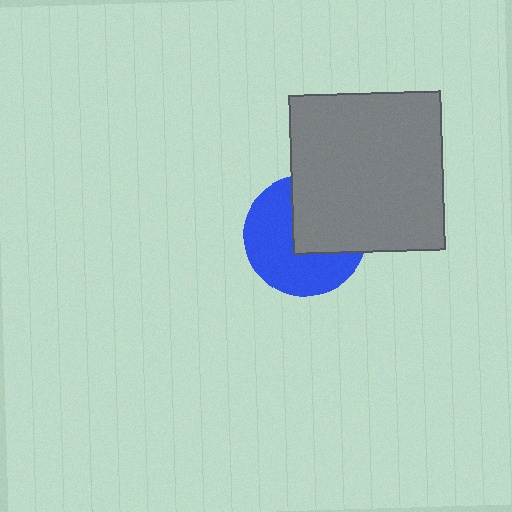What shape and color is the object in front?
The object in front is a gray rectangle.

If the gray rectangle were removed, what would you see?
You would see the complete blue circle.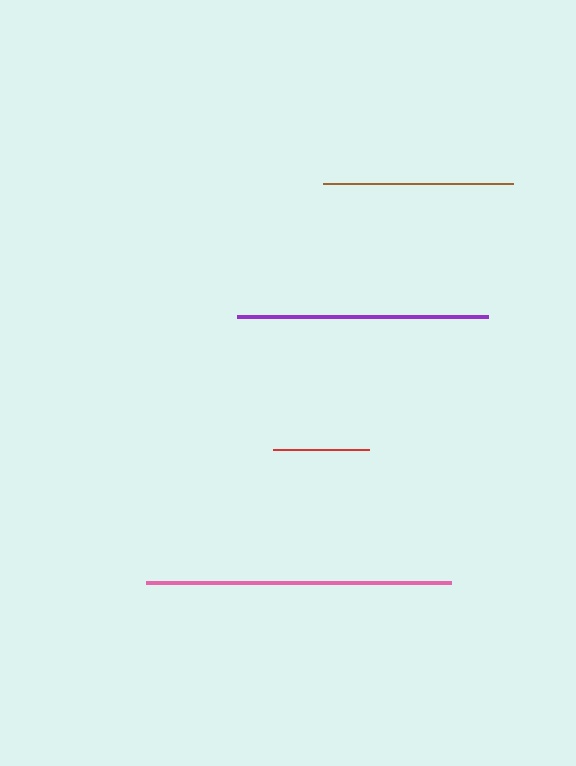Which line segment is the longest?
The pink line is the longest at approximately 305 pixels.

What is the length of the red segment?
The red segment is approximately 97 pixels long.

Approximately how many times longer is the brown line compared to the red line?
The brown line is approximately 2.0 times the length of the red line.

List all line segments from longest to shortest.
From longest to shortest: pink, purple, brown, red.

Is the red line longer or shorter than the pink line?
The pink line is longer than the red line.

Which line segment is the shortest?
The red line is the shortest at approximately 97 pixels.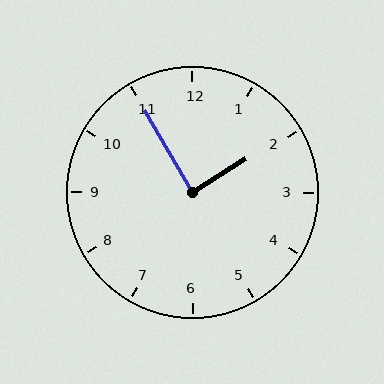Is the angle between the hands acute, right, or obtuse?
It is right.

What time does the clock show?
1:55.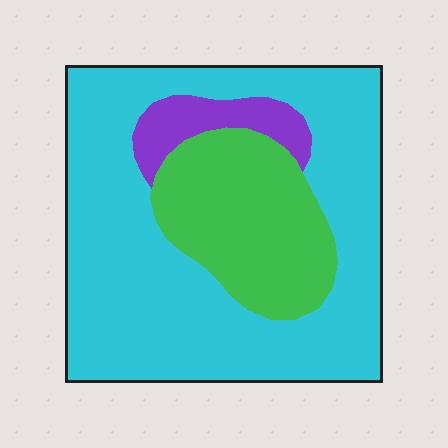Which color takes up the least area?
Purple, at roughly 10%.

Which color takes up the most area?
Cyan, at roughly 70%.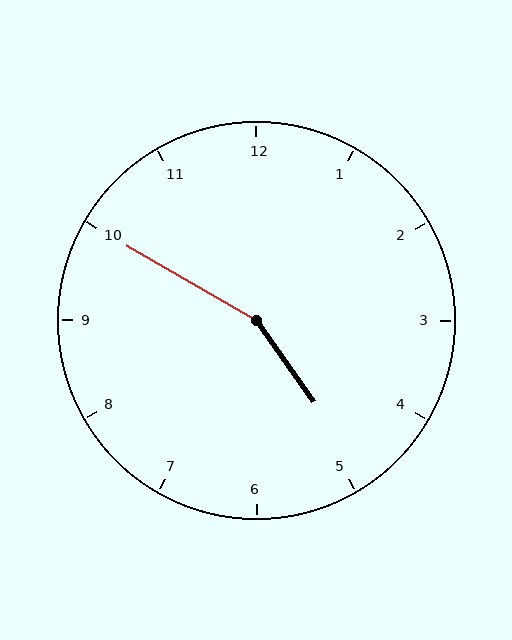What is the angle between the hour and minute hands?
Approximately 155 degrees.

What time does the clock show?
4:50.